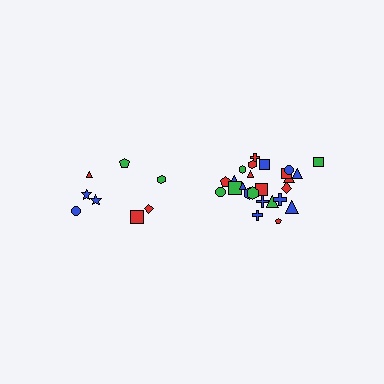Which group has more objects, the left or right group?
The right group.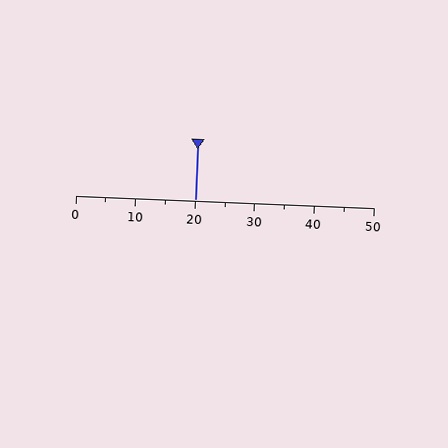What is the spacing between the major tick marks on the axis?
The major ticks are spaced 10 apart.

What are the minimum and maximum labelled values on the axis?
The axis runs from 0 to 50.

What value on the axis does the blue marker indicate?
The marker indicates approximately 20.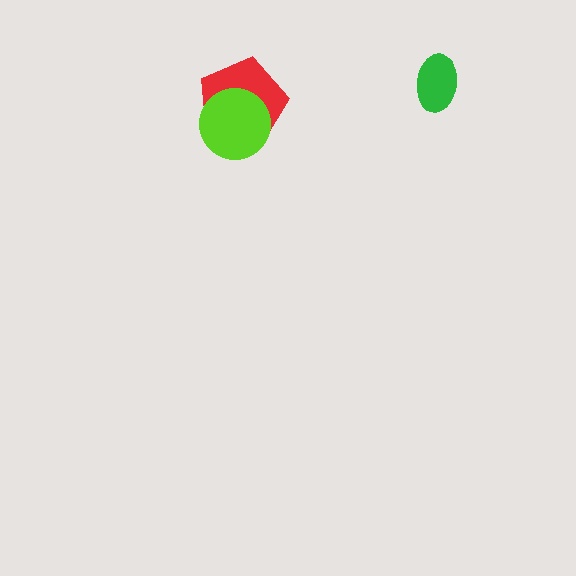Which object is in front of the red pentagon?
The lime circle is in front of the red pentagon.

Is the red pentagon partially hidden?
Yes, it is partially covered by another shape.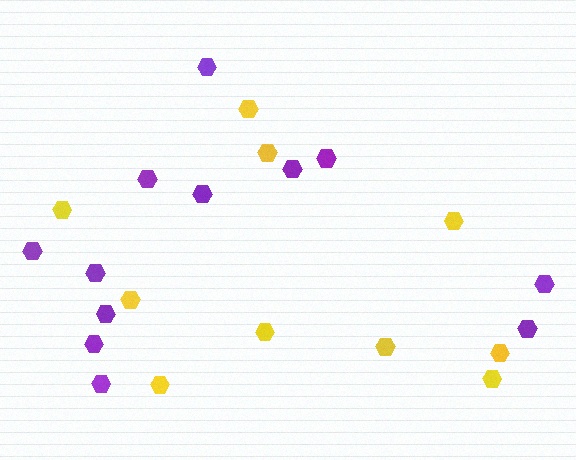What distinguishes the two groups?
There are 2 groups: one group of purple hexagons (12) and one group of yellow hexagons (10).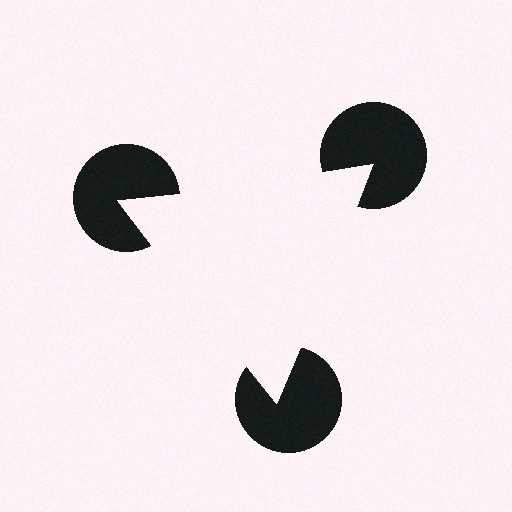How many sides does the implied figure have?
3 sides.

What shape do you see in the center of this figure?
An illusory triangle — its edges are inferred from the aligned wedge cuts in the pac-man discs, not physically drawn.